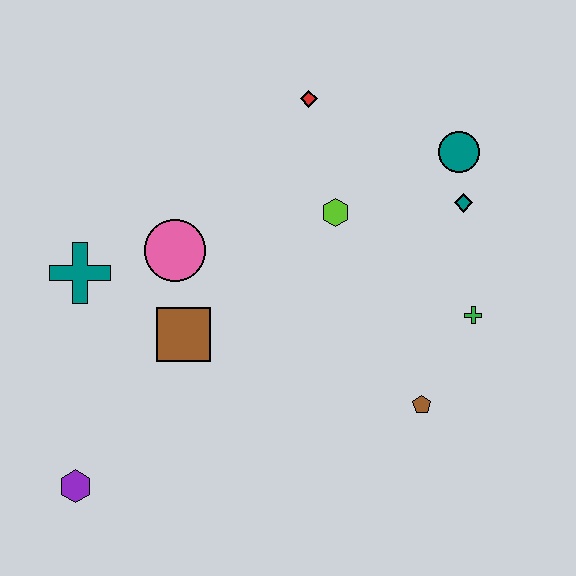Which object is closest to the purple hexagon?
The brown square is closest to the purple hexagon.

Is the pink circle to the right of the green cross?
No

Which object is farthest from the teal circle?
The purple hexagon is farthest from the teal circle.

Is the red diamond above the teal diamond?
Yes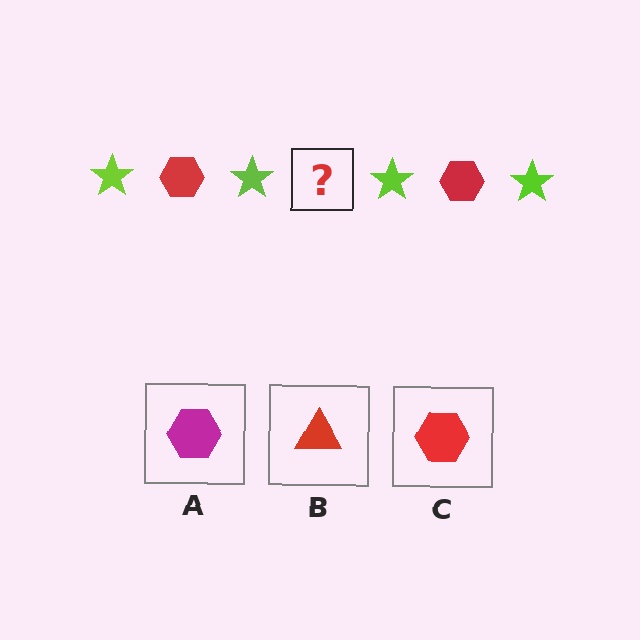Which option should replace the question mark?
Option C.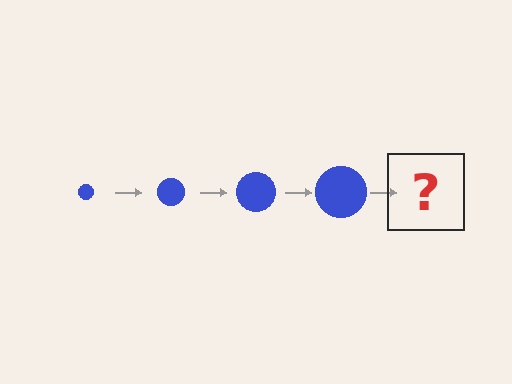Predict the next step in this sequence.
The next step is a blue circle, larger than the previous one.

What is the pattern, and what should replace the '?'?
The pattern is that the circle gets progressively larger each step. The '?' should be a blue circle, larger than the previous one.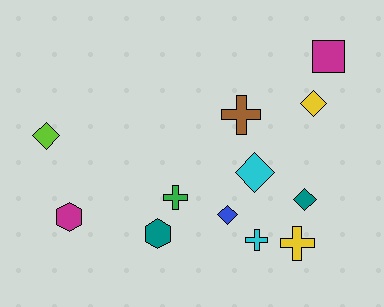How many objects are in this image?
There are 12 objects.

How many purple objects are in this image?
There are no purple objects.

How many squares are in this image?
There is 1 square.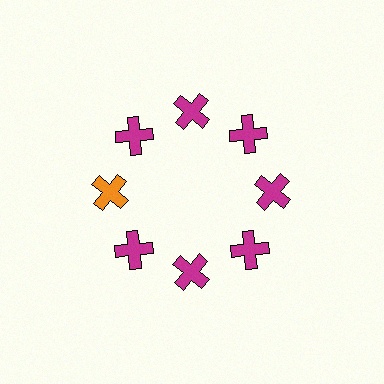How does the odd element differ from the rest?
It has a different color: orange instead of magenta.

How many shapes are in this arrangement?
There are 8 shapes arranged in a ring pattern.